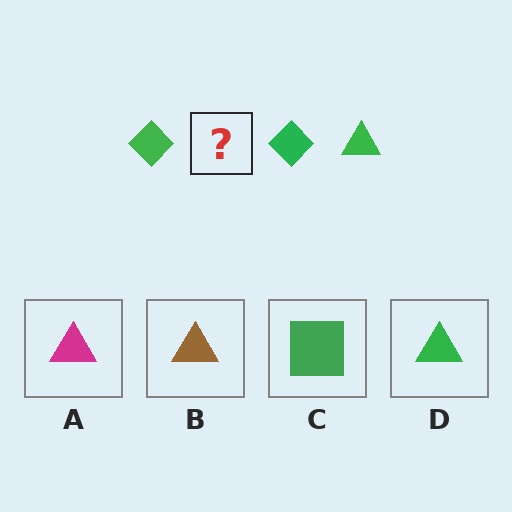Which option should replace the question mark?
Option D.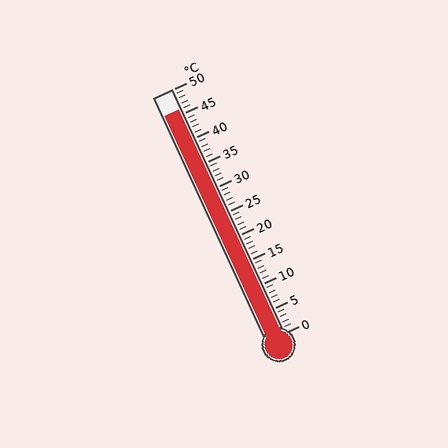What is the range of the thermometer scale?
The thermometer scale ranges from 0°C to 50°C.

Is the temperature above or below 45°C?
The temperature is above 45°C.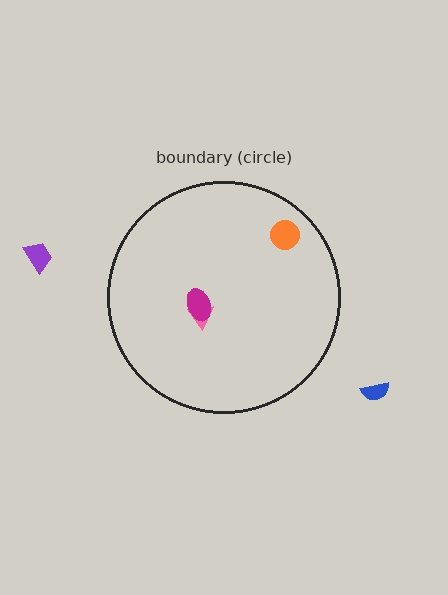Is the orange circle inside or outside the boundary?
Inside.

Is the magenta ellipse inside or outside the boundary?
Inside.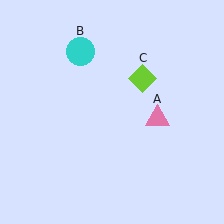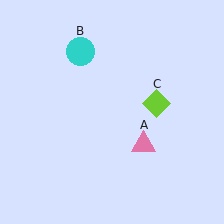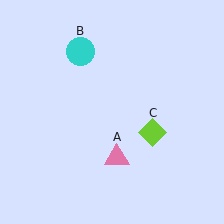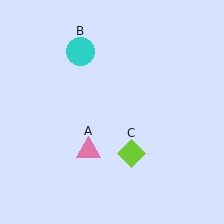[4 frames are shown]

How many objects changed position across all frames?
2 objects changed position: pink triangle (object A), lime diamond (object C).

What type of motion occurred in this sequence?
The pink triangle (object A), lime diamond (object C) rotated clockwise around the center of the scene.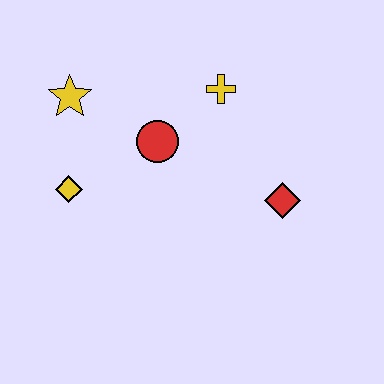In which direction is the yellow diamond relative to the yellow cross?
The yellow diamond is to the left of the yellow cross.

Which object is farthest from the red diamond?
The yellow star is farthest from the red diamond.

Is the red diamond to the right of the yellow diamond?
Yes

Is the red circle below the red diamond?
No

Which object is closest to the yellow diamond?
The yellow star is closest to the yellow diamond.